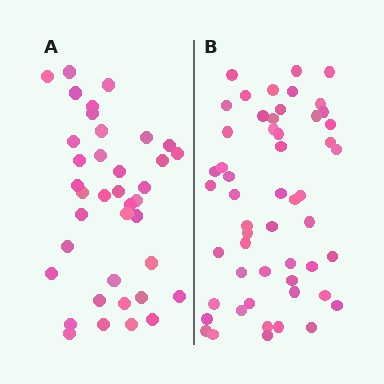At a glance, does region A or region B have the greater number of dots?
Region B (the right region) has more dots.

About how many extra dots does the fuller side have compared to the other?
Region B has approximately 15 more dots than region A.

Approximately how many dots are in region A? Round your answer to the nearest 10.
About 40 dots. (The exact count is 38, which rounds to 40.)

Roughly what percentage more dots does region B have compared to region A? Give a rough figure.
About 40% more.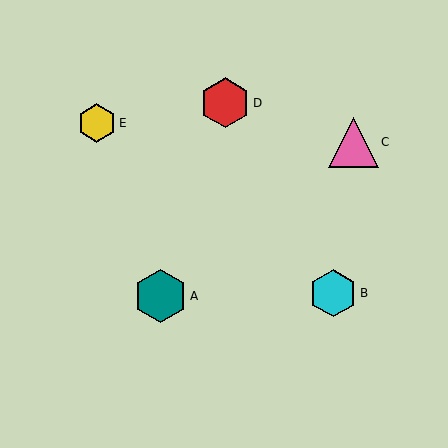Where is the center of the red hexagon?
The center of the red hexagon is at (225, 103).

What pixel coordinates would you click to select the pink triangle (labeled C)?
Click at (353, 142) to select the pink triangle C.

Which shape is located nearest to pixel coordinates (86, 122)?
The yellow hexagon (labeled E) at (97, 123) is nearest to that location.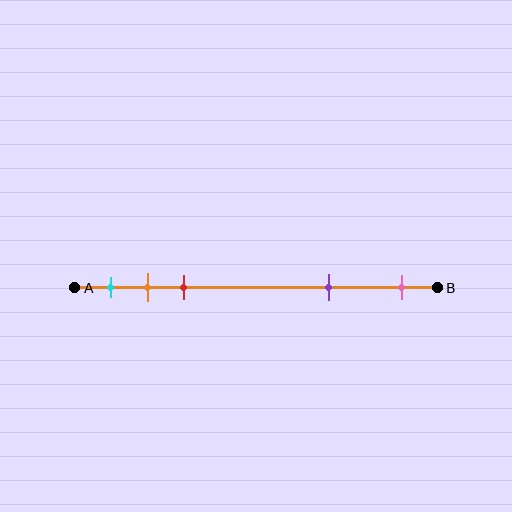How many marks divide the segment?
There are 5 marks dividing the segment.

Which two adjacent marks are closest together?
The orange and red marks are the closest adjacent pair.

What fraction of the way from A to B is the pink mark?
The pink mark is approximately 90% (0.9) of the way from A to B.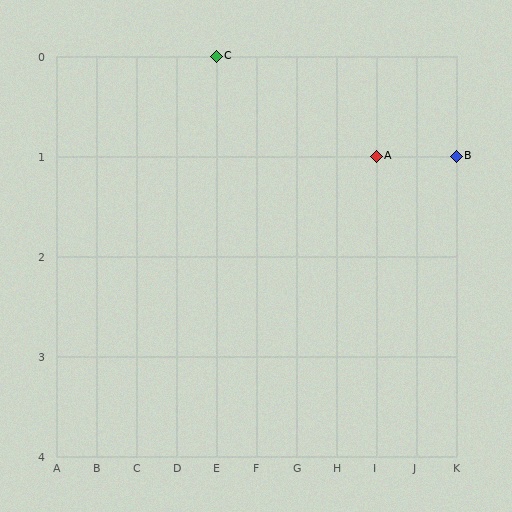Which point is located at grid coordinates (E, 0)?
Point C is at (E, 0).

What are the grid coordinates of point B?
Point B is at grid coordinates (K, 1).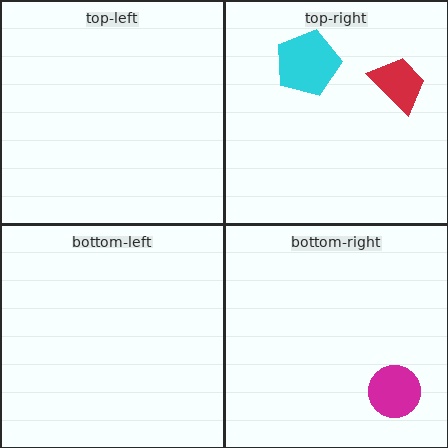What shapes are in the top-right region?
The cyan pentagon, the red trapezoid.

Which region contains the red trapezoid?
The top-right region.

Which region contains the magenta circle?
The bottom-right region.